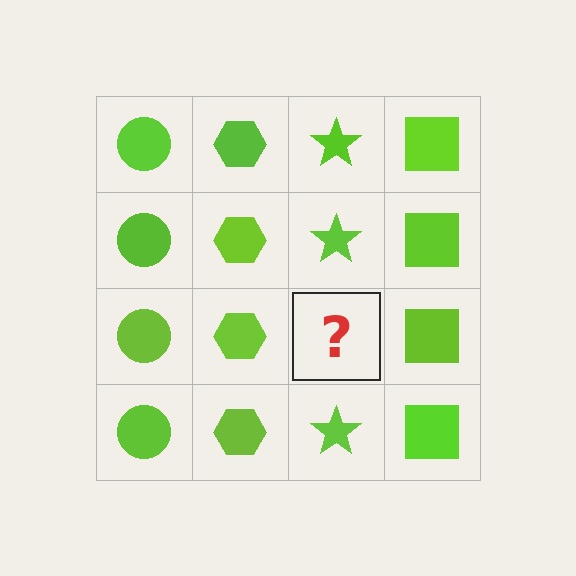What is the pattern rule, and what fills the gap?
The rule is that each column has a consistent shape. The gap should be filled with a lime star.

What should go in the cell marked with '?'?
The missing cell should contain a lime star.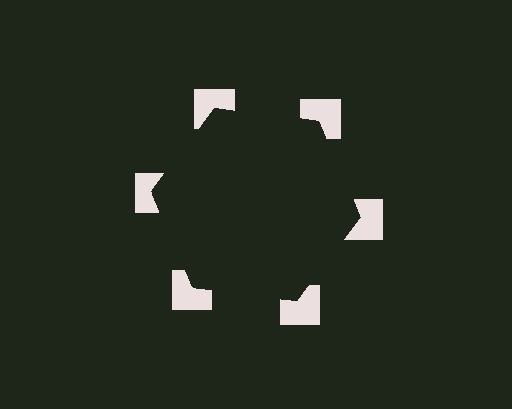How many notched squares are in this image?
There are 6 — one at each vertex of the illusory hexagon.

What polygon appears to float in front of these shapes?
An illusory hexagon — its edges are inferred from the aligned wedge cuts in the notched squares, not physically drawn.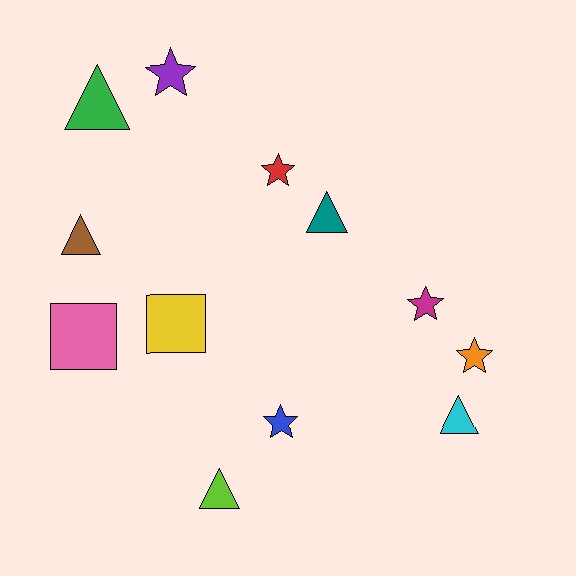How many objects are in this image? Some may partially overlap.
There are 12 objects.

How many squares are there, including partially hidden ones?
There are 2 squares.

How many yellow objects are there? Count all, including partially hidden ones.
There is 1 yellow object.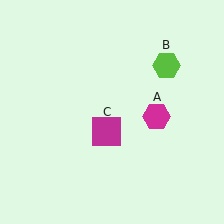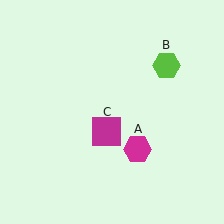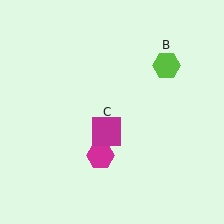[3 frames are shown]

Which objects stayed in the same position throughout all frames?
Lime hexagon (object B) and magenta square (object C) remained stationary.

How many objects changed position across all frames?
1 object changed position: magenta hexagon (object A).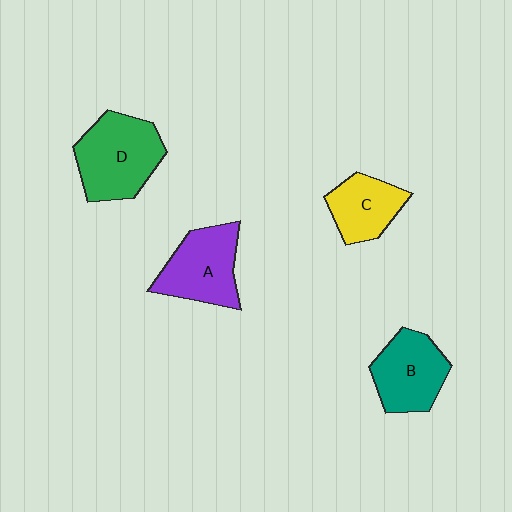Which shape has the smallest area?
Shape C (yellow).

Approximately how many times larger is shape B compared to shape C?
Approximately 1.3 times.